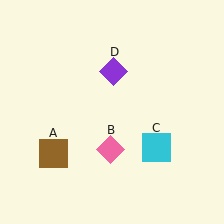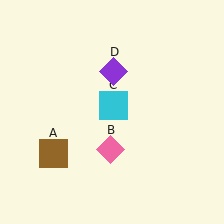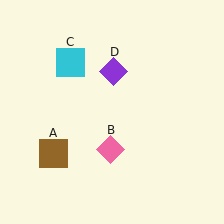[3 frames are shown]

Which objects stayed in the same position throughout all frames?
Brown square (object A) and pink diamond (object B) and purple diamond (object D) remained stationary.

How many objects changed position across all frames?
1 object changed position: cyan square (object C).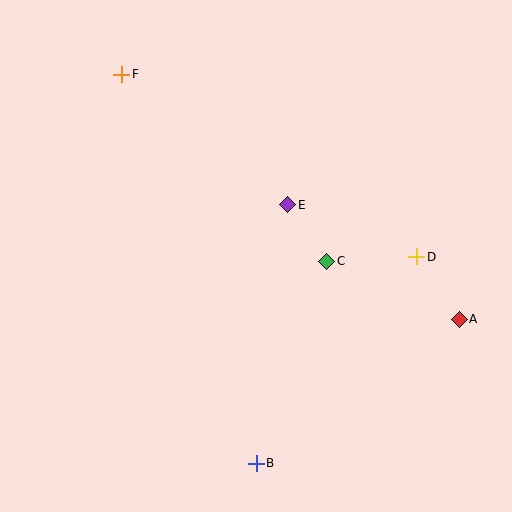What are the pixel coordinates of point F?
Point F is at (122, 74).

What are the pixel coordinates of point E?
Point E is at (288, 205).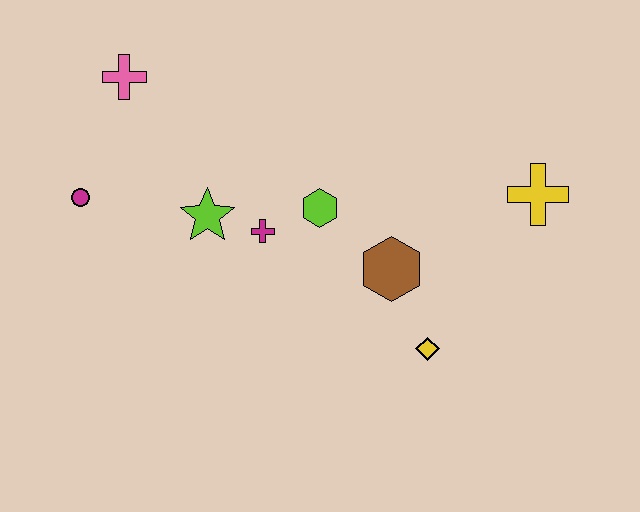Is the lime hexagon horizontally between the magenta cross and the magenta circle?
No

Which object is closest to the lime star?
The magenta cross is closest to the lime star.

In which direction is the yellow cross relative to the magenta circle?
The yellow cross is to the right of the magenta circle.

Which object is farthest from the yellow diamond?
The pink cross is farthest from the yellow diamond.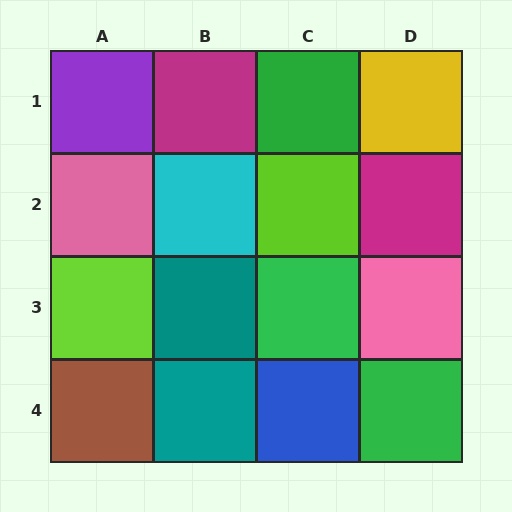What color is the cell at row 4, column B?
Teal.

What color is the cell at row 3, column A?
Lime.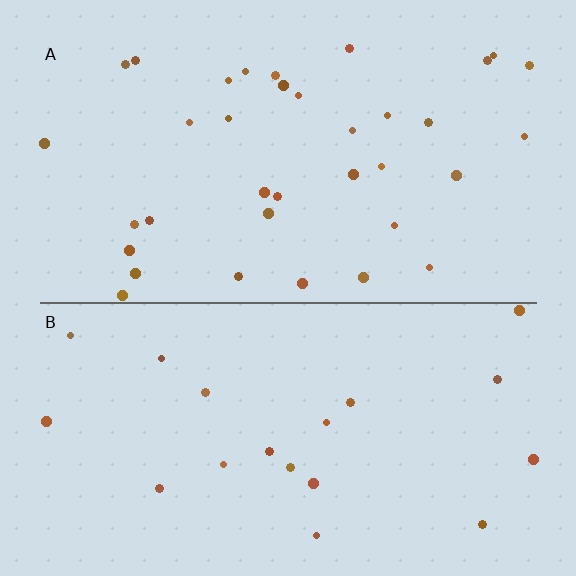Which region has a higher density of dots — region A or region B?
A (the top).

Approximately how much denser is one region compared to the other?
Approximately 1.9× — region A over region B.